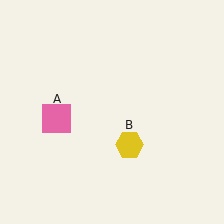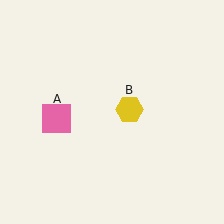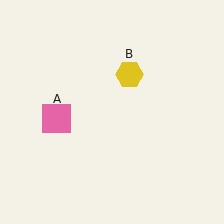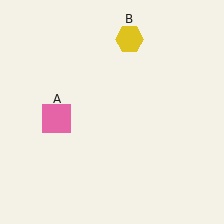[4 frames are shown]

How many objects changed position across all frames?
1 object changed position: yellow hexagon (object B).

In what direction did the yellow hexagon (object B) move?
The yellow hexagon (object B) moved up.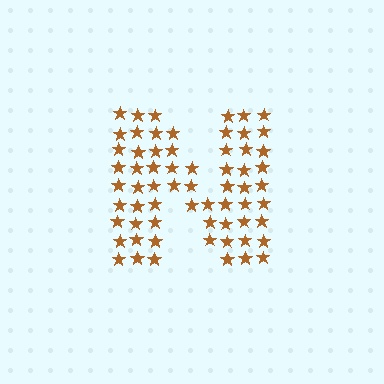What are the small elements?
The small elements are stars.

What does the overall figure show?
The overall figure shows the letter N.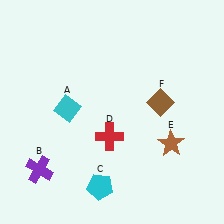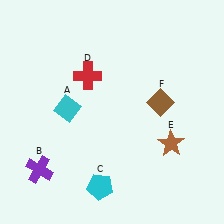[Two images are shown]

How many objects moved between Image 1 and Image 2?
1 object moved between the two images.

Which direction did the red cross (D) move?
The red cross (D) moved up.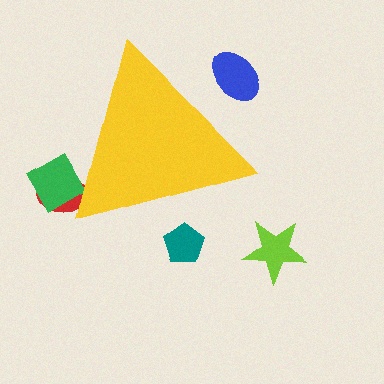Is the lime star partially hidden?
No, the lime star is fully visible.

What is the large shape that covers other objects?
A yellow triangle.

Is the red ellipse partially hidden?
Yes, the red ellipse is partially hidden behind the yellow triangle.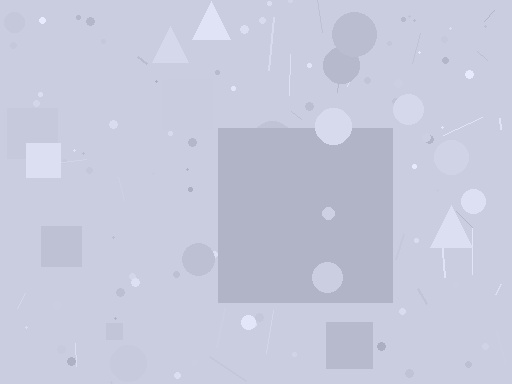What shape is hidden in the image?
A square is hidden in the image.